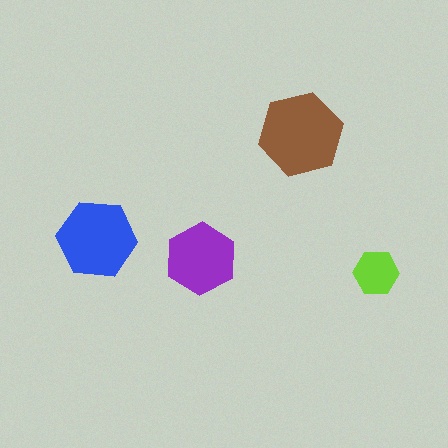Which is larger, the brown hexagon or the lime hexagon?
The brown one.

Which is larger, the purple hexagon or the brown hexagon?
The brown one.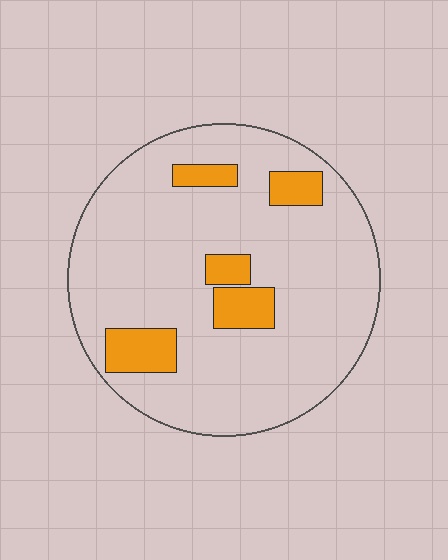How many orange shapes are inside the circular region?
5.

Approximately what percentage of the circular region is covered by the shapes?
Approximately 15%.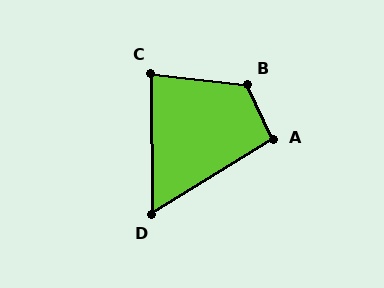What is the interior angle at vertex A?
Approximately 97 degrees (obtuse).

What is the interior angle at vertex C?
Approximately 83 degrees (acute).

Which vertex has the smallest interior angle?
D, at approximately 59 degrees.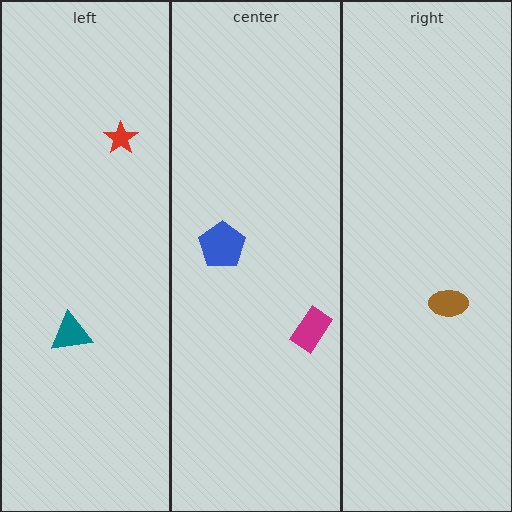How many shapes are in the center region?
2.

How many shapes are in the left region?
2.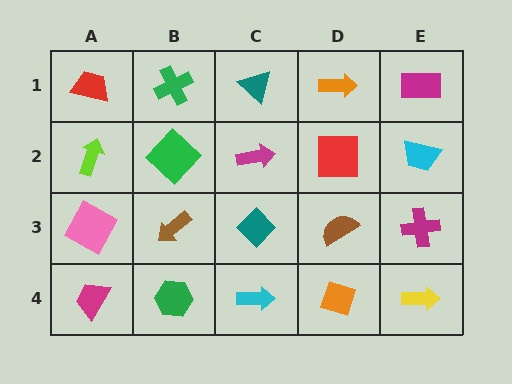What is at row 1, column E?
A magenta rectangle.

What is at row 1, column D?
An orange arrow.